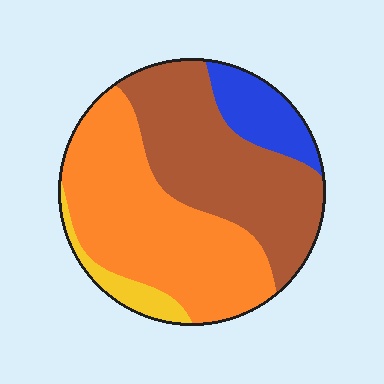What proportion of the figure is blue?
Blue covers around 10% of the figure.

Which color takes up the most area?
Orange, at roughly 45%.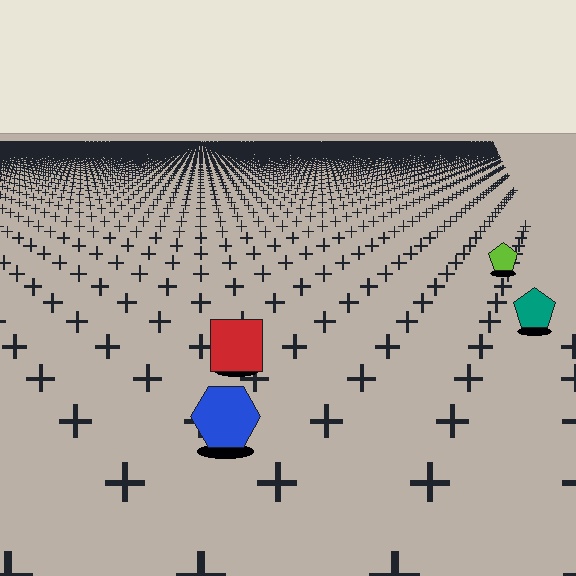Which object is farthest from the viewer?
The lime pentagon is farthest from the viewer. It appears smaller and the ground texture around it is denser.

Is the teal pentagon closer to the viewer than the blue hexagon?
No. The blue hexagon is closer — you can tell from the texture gradient: the ground texture is coarser near it.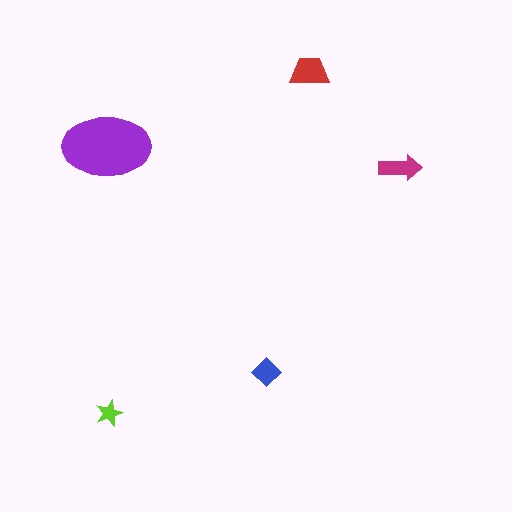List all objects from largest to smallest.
The purple ellipse, the red trapezoid, the magenta arrow, the blue diamond, the lime star.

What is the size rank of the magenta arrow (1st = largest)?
3rd.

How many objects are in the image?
There are 5 objects in the image.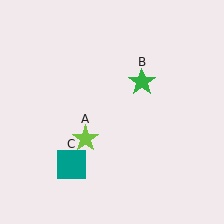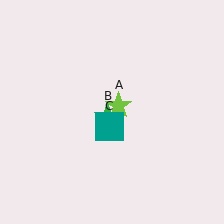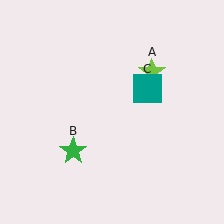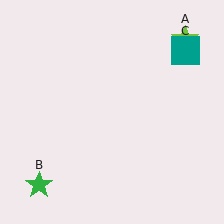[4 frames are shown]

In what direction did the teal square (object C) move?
The teal square (object C) moved up and to the right.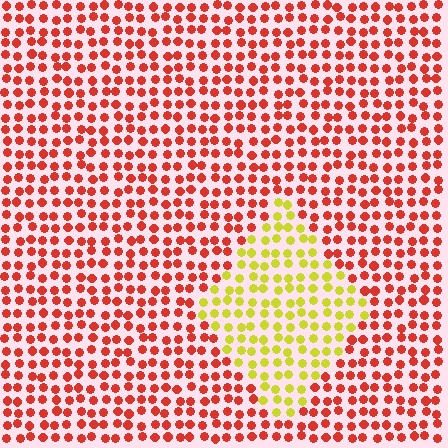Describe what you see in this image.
The image is filled with small red elements in a uniform arrangement. A diamond-shaped region is visible where the elements are tinted to a slightly different hue, forming a subtle color boundary.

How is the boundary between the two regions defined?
The boundary is defined purely by a slight shift in hue (about 63 degrees). Spacing, size, and orientation are identical on both sides.